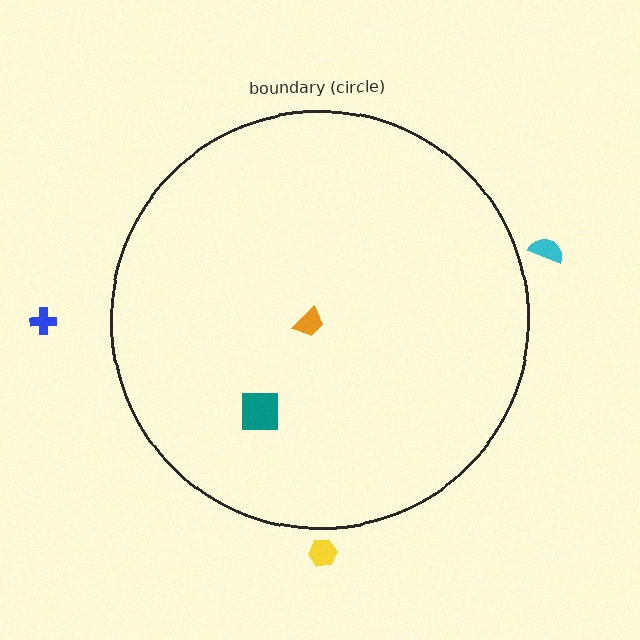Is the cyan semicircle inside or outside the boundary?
Outside.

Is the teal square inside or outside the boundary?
Inside.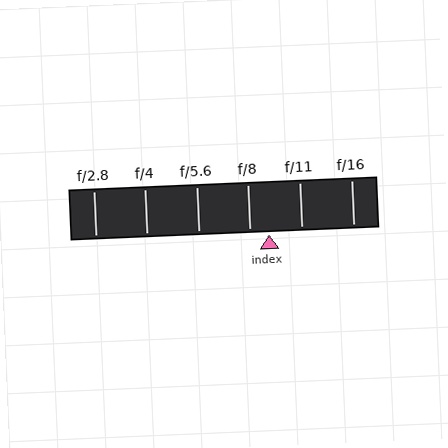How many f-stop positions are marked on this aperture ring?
There are 6 f-stop positions marked.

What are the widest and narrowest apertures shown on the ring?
The widest aperture shown is f/2.8 and the narrowest is f/16.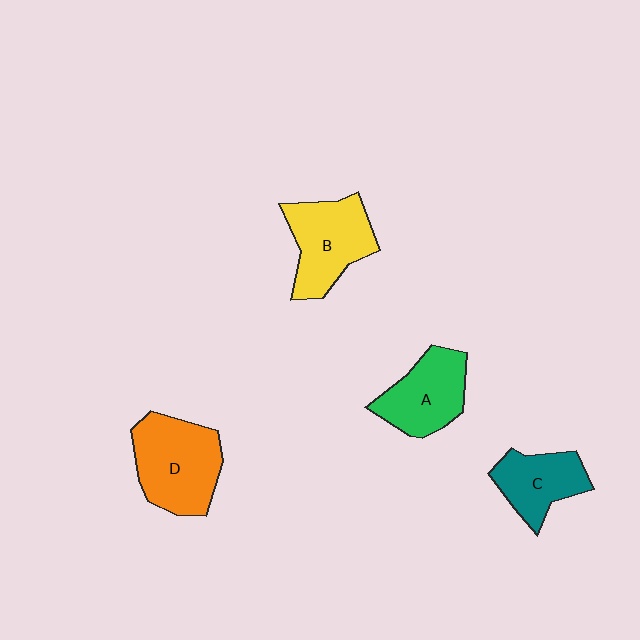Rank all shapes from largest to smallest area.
From largest to smallest: D (orange), B (yellow), A (green), C (teal).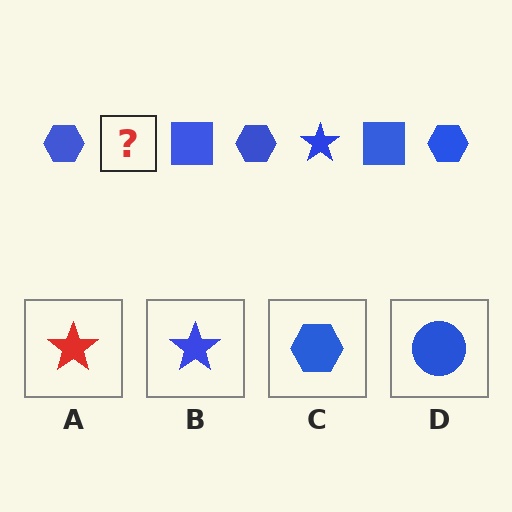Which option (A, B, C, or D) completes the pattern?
B.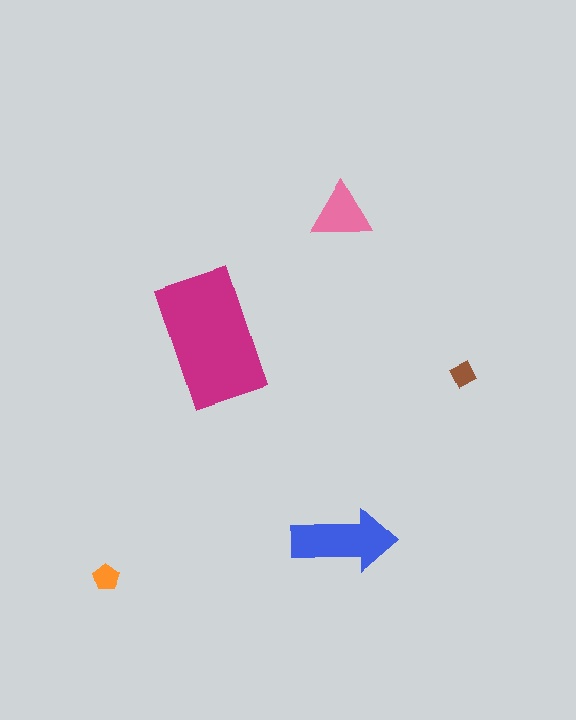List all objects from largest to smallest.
The magenta rectangle, the blue arrow, the pink triangle, the orange pentagon, the brown diamond.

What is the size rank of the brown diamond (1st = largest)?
5th.